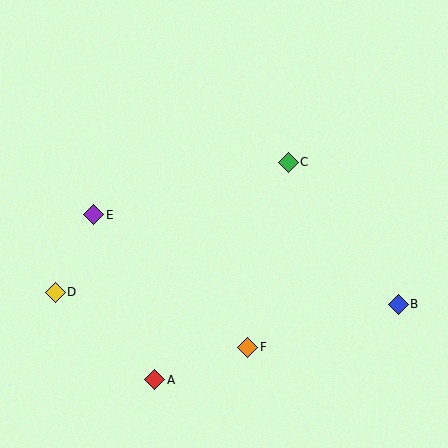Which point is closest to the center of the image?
Point C at (288, 162) is closest to the center.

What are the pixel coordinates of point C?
Point C is at (288, 162).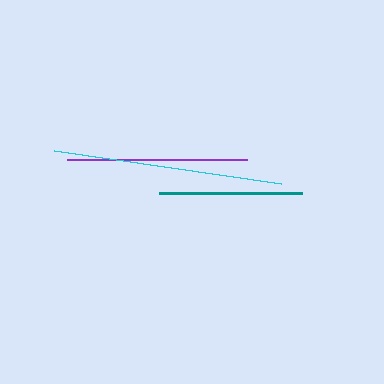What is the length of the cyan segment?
The cyan segment is approximately 229 pixels long.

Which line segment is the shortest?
The teal line is the shortest at approximately 144 pixels.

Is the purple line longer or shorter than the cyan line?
The cyan line is longer than the purple line.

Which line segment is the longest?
The cyan line is the longest at approximately 229 pixels.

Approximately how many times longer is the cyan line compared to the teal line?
The cyan line is approximately 1.6 times the length of the teal line.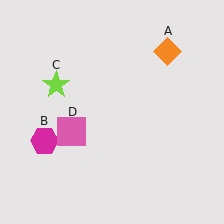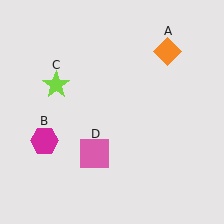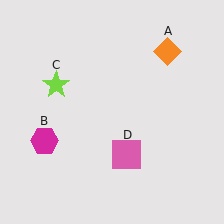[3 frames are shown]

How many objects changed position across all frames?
1 object changed position: pink square (object D).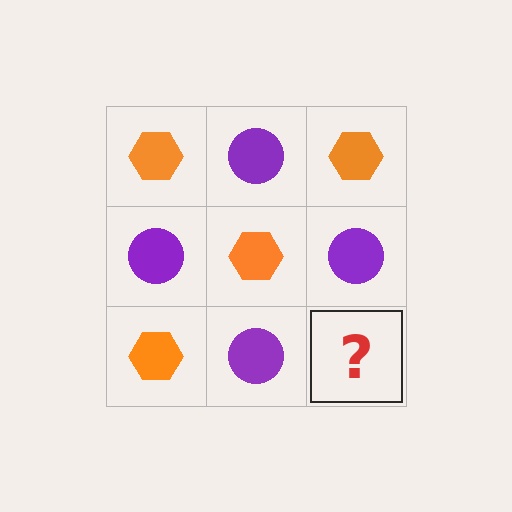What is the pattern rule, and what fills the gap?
The rule is that it alternates orange hexagon and purple circle in a checkerboard pattern. The gap should be filled with an orange hexagon.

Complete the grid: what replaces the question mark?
The question mark should be replaced with an orange hexagon.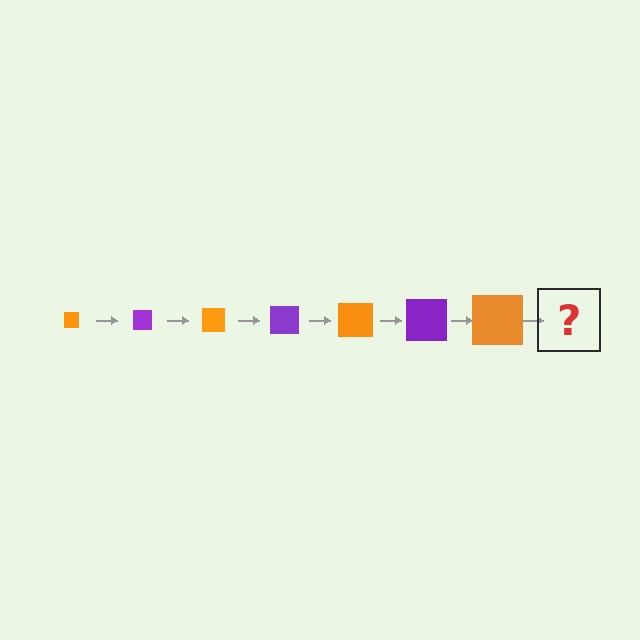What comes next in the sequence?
The next element should be a purple square, larger than the previous one.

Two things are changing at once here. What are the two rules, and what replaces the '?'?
The two rules are that the square grows larger each step and the color cycles through orange and purple. The '?' should be a purple square, larger than the previous one.